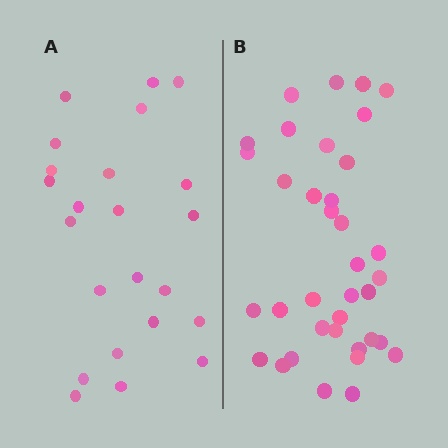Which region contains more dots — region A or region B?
Region B (the right region) has more dots.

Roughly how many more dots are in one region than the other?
Region B has approximately 15 more dots than region A.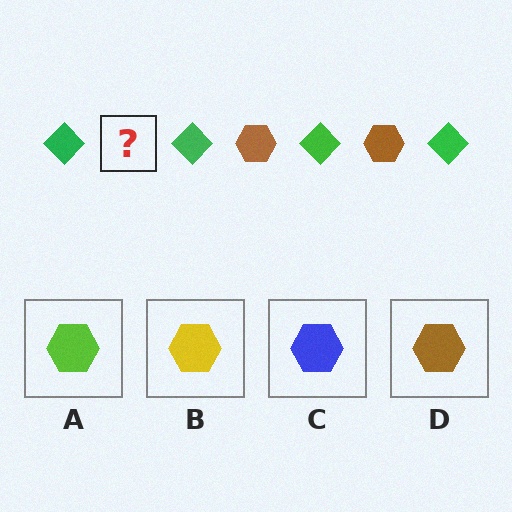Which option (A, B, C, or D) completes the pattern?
D.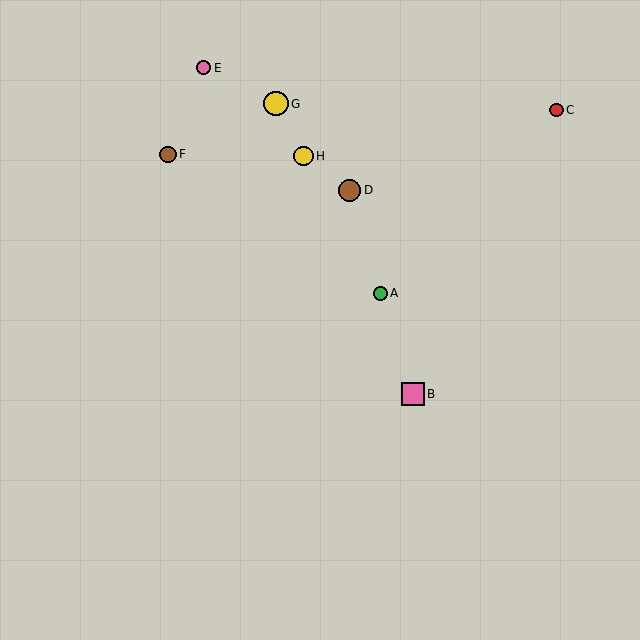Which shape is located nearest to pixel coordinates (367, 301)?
The green circle (labeled A) at (380, 293) is nearest to that location.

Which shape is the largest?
The yellow circle (labeled G) is the largest.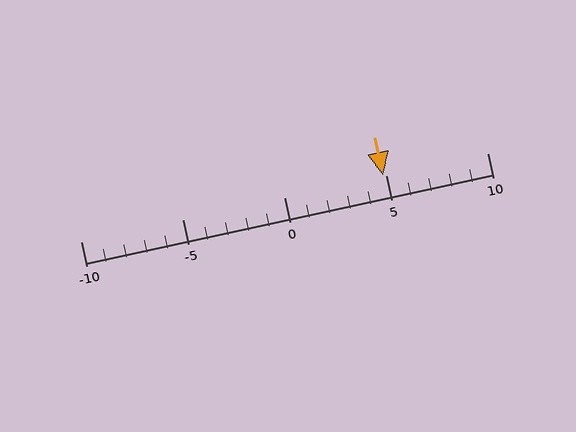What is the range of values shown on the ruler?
The ruler shows values from -10 to 10.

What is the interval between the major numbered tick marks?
The major tick marks are spaced 5 units apart.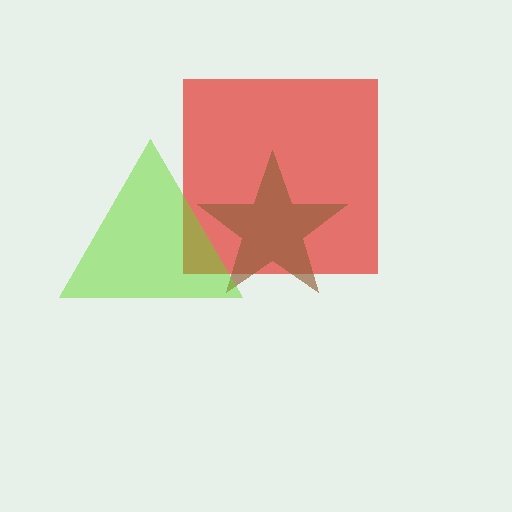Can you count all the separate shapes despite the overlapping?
Yes, there are 3 separate shapes.